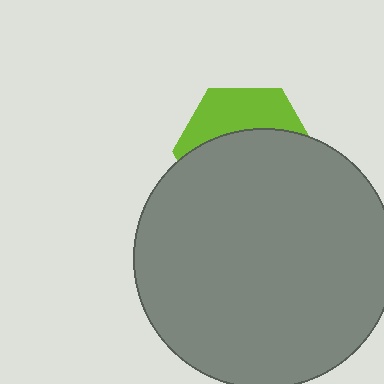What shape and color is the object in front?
The object in front is a gray circle.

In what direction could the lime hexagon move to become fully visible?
The lime hexagon could move up. That would shift it out from behind the gray circle entirely.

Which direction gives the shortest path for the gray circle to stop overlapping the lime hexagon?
Moving down gives the shortest separation.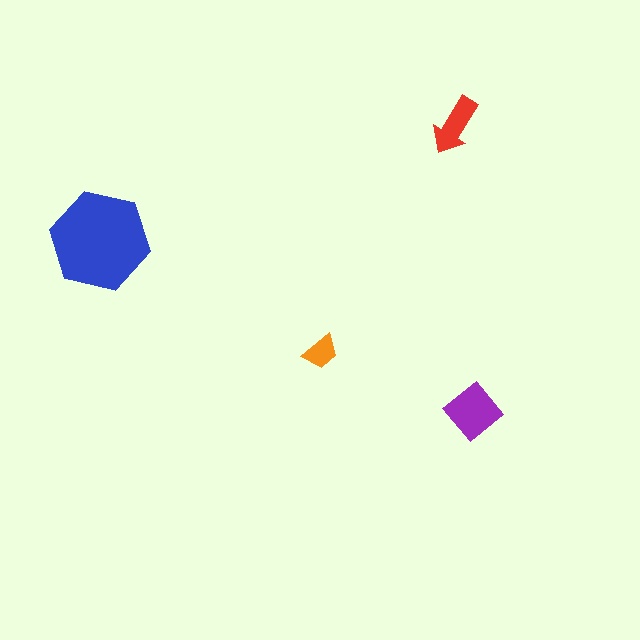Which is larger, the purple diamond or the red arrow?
The purple diamond.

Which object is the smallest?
The orange trapezoid.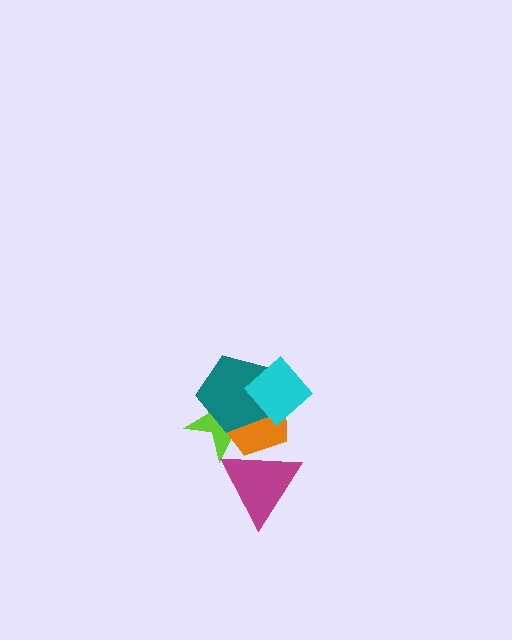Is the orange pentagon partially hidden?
Yes, it is partially covered by another shape.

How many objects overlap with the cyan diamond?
3 objects overlap with the cyan diamond.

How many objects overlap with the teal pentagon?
3 objects overlap with the teal pentagon.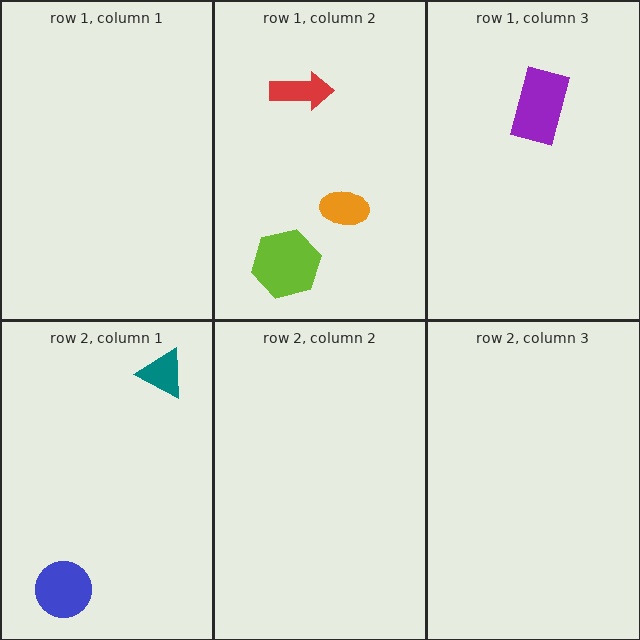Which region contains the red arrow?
The row 1, column 2 region.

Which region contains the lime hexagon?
The row 1, column 2 region.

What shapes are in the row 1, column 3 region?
The purple rectangle.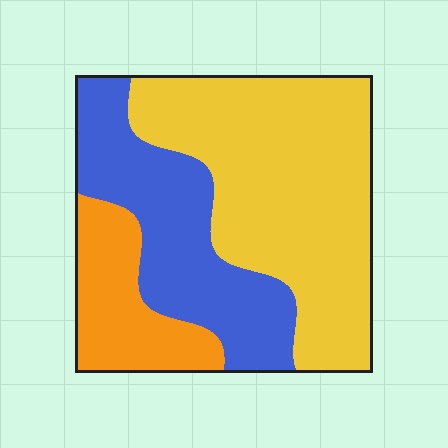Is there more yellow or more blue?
Yellow.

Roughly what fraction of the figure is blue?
Blue takes up about one third (1/3) of the figure.